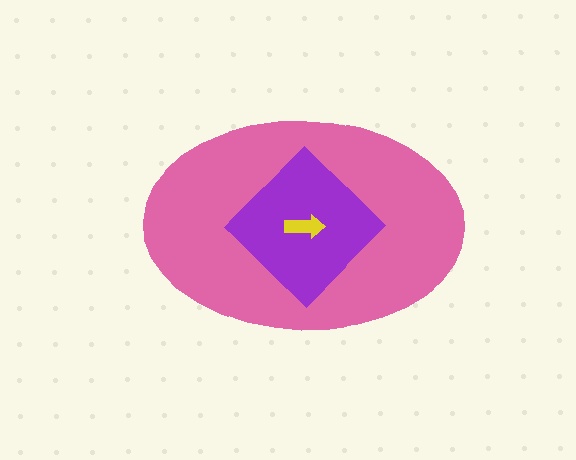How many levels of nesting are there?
3.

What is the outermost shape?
The pink ellipse.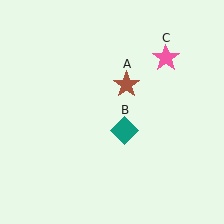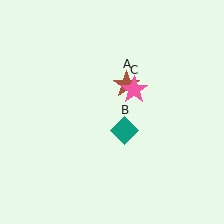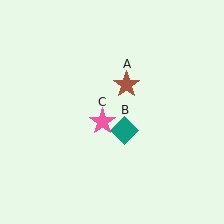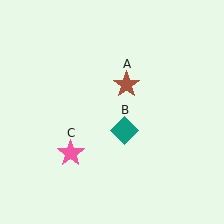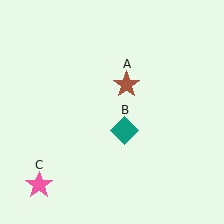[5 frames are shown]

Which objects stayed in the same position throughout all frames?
Brown star (object A) and teal diamond (object B) remained stationary.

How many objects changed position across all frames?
1 object changed position: pink star (object C).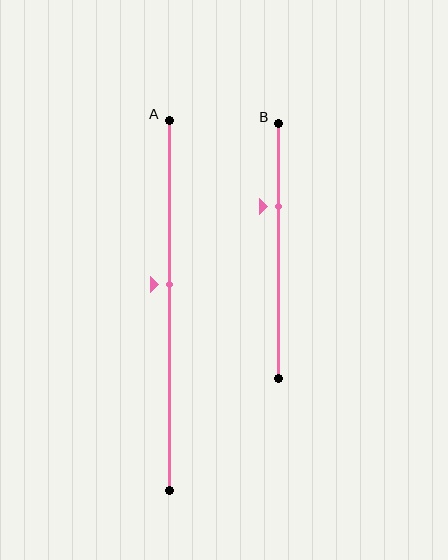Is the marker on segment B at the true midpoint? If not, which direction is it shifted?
No, the marker on segment B is shifted upward by about 17% of the segment length.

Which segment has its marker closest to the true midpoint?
Segment A has its marker closest to the true midpoint.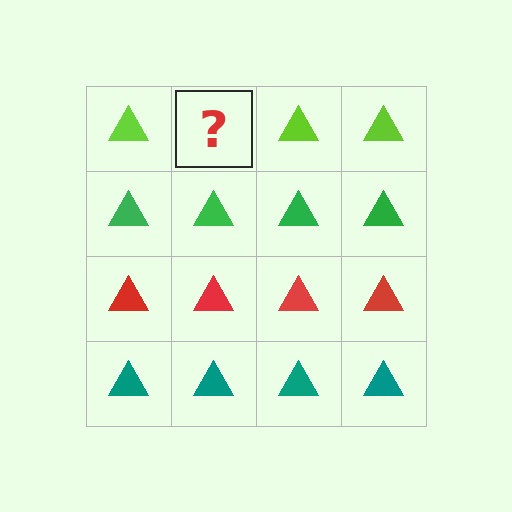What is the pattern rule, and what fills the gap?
The rule is that each row has a consistent color. The gap should be filled with a lime triangle.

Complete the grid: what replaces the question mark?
The question mark should be replaced with a lime triangle.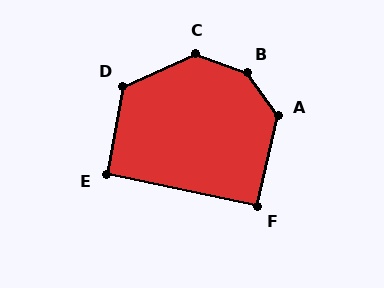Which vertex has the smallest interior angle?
F, at approximately 91 degrees.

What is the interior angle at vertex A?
Approximately 132 degrees (obtuse).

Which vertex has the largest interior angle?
B, at approximately 145 degrees.